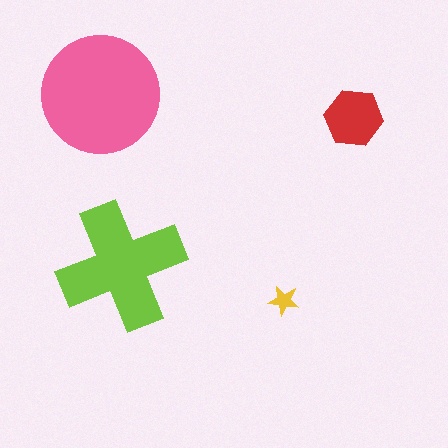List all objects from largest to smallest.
The pink circle, the lime cross, the red hexagon, the yellow star.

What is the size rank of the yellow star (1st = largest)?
4th.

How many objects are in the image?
There are 4 objects in the image.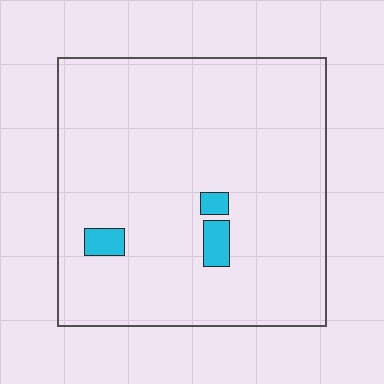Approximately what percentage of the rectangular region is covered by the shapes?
Approximately 5%.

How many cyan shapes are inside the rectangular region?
3.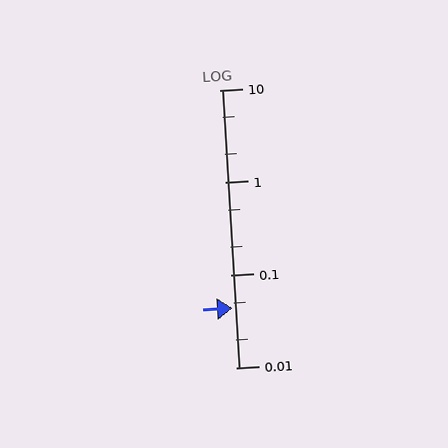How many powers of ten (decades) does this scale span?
The scale spans 3 decades, from 0.01 to 10.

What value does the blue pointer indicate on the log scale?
The pointer indicates approximately 0.044.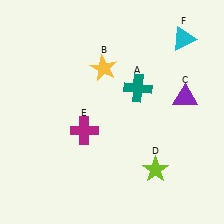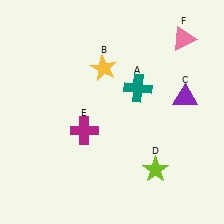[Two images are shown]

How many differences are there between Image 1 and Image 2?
There is 1 difference between the two images.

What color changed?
The triangle (F) changed from cyan in Image 1 to pink in Image 2.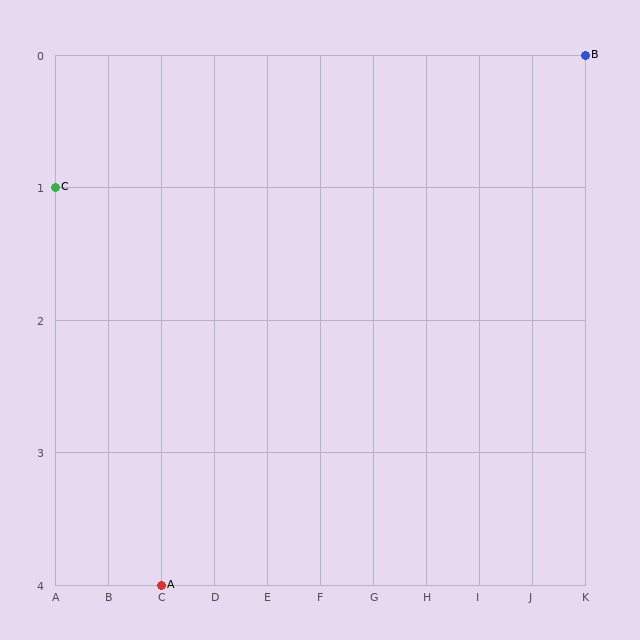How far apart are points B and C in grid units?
Points B and C are 10 columns and 1 row apart (about 10.0 grid units diagonally).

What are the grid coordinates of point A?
Point A is at grid coordinates (C, 4).